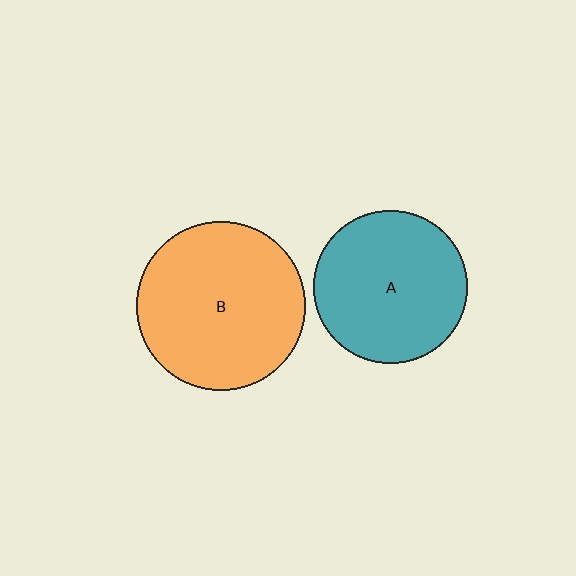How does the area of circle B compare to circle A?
Approximately 1.2 times.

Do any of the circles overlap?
No, none of the circles overlap.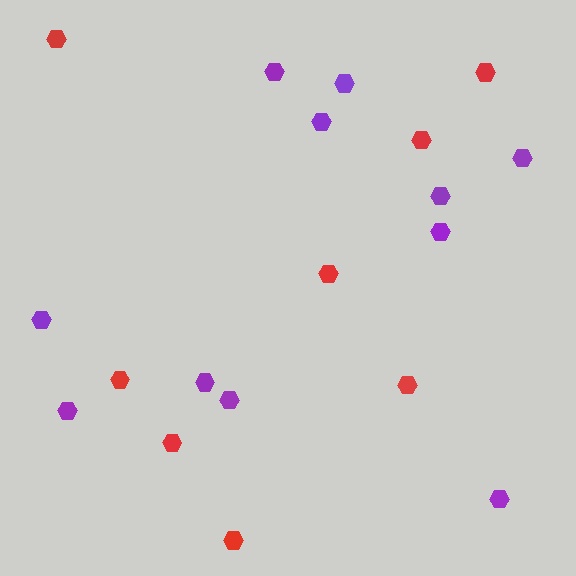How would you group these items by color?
There are 2 groups: one group of red hexagons (8) and one group of purple hexagons (11).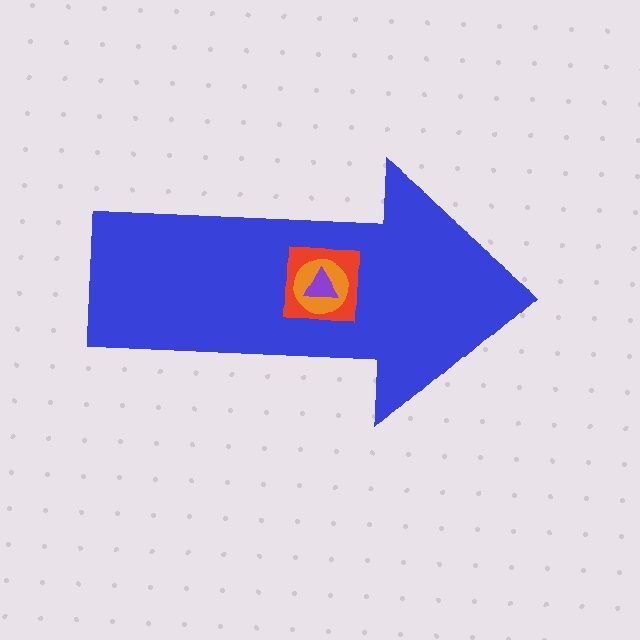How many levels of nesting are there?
4.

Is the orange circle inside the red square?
Yes.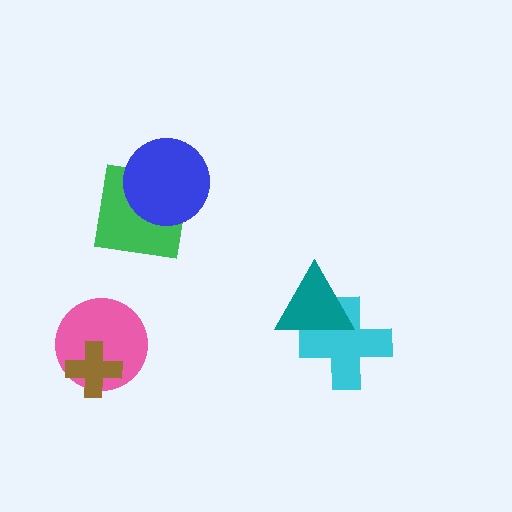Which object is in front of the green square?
The blue circle is in front of the green square.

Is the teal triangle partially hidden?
No, no other shape covers it.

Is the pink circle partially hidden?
Yes, it is partially covered by another shape.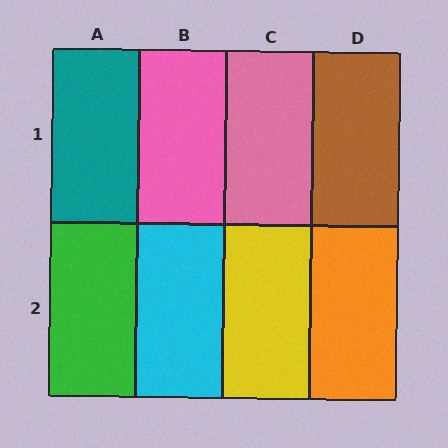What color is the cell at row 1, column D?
Brown.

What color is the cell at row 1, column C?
Pink.